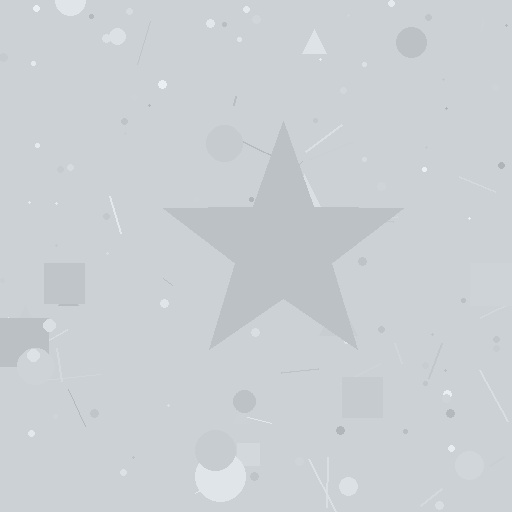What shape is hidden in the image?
A star is hidden in the image.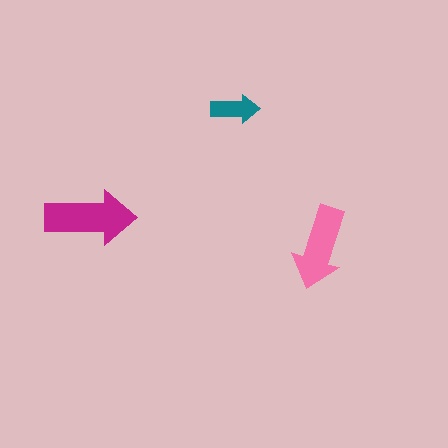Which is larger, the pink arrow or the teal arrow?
The pink one.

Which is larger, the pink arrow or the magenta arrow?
The magenta one.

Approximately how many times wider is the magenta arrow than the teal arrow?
About 2 times wider.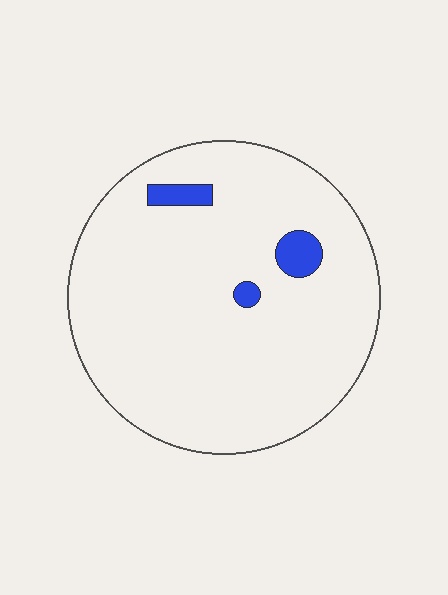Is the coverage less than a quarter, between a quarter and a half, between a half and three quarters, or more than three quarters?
Less than a quarter.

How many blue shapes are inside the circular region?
3.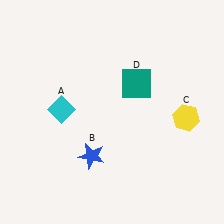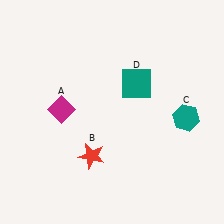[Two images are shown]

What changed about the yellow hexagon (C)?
In Image 1, C is yellow. In Image 2, it changed to teal.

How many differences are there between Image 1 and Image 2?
There are 3 differences between the two images.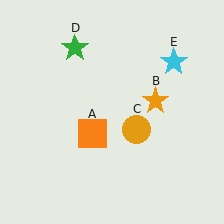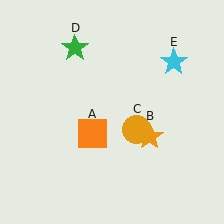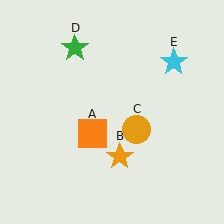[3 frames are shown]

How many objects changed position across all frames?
1 object changed position: orange star (object B).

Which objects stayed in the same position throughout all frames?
Orange square (object A) and orange circle (object C) and green star (object D) and cyan star (object E) remained stationary.